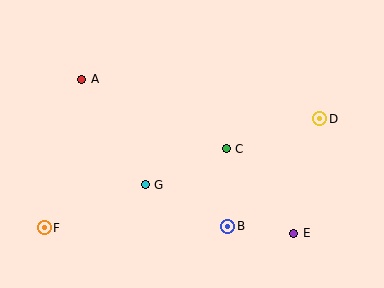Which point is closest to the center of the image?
Point C at (226, 149) is closest to the center.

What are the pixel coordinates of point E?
Point E is at (294, 233).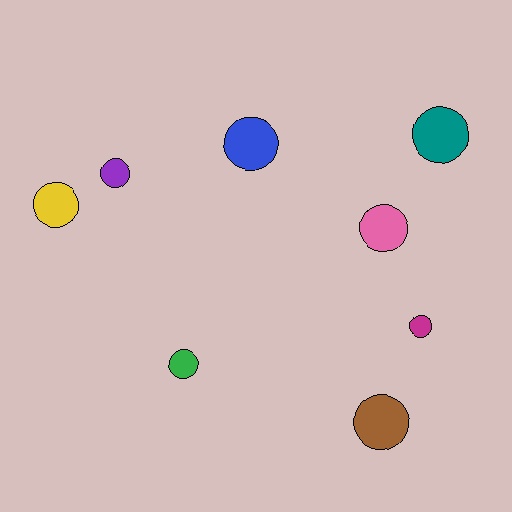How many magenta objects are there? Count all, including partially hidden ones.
There is 1 magenta object.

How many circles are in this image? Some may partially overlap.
There are 8 circles.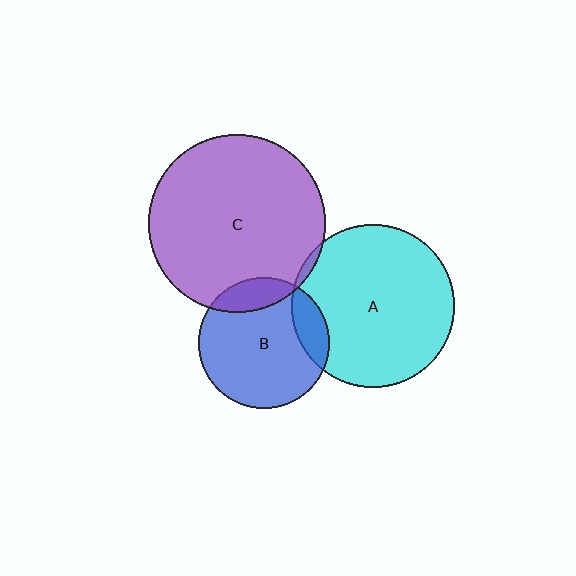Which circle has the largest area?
Circle C (purple).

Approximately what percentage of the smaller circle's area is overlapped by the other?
Approximately 15%.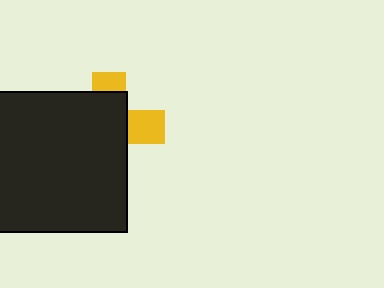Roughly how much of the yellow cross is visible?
A small part of it is visible (roughly 31%).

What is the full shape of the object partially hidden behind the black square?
The partially hidden object is a yellow cross.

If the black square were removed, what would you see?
You would see the complete yellow cross.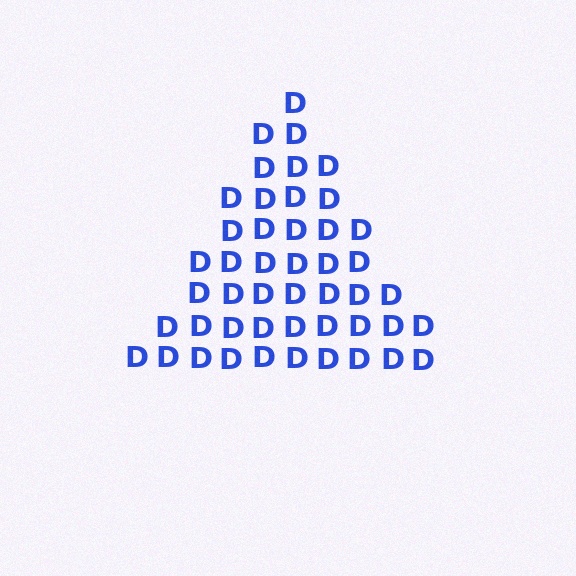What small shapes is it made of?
It is made of small letter D's.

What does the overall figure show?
The overall figure shows a triangle.